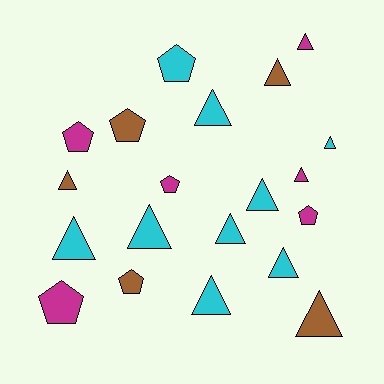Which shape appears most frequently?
Triangle, with 13 objects.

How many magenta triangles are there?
There are 2 magenta triangles.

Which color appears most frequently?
Cyan, with 9 objects.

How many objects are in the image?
There are 20 objects.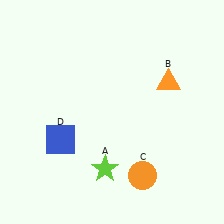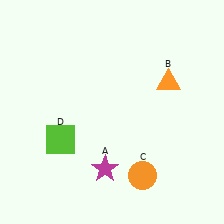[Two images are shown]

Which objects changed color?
A changed from lime to magenta. D changed from blue to lime.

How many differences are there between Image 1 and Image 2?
There are 2 differences between the two images.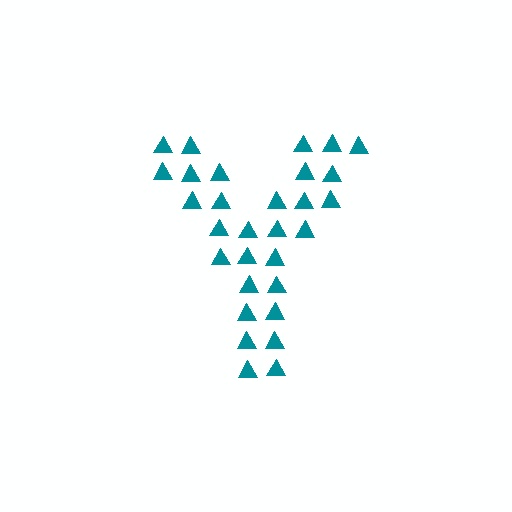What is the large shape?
The large shape is the letter Y.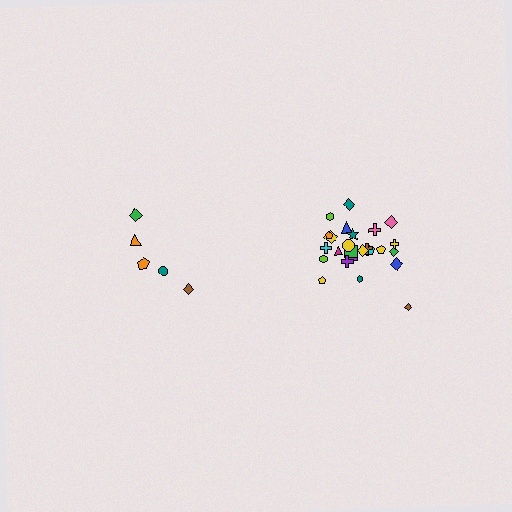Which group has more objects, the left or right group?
The right group.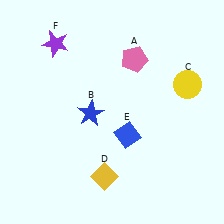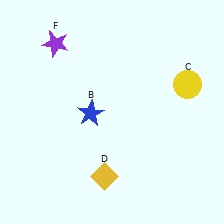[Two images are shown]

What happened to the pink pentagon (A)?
The pink pentagon (A) was removed in Image 2. It was in the top-right area of Image 1.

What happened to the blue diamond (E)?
The blue diamond (E) was removed in Image 2. It was in the bottom-right area of Image 1.